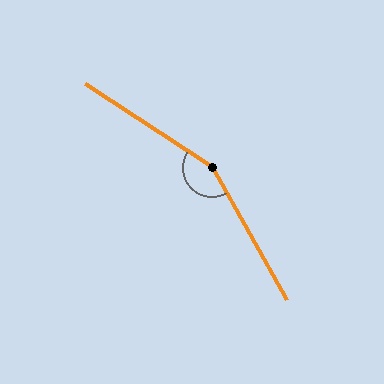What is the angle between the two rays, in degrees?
Approximately 152 degrees.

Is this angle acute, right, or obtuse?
It is obtuse.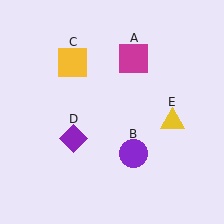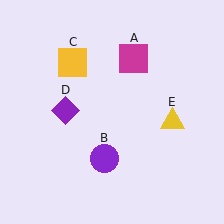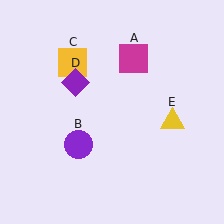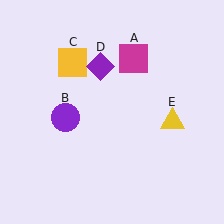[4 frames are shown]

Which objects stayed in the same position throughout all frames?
Magenta square (object A) and yellow square (object C) and yellow triangle (object E) remained stationary.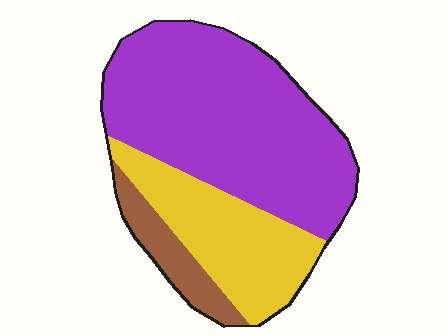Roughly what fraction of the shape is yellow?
Yellow covers 28% of the shape.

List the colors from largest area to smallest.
From largest to smallest: purple, yellow, brown.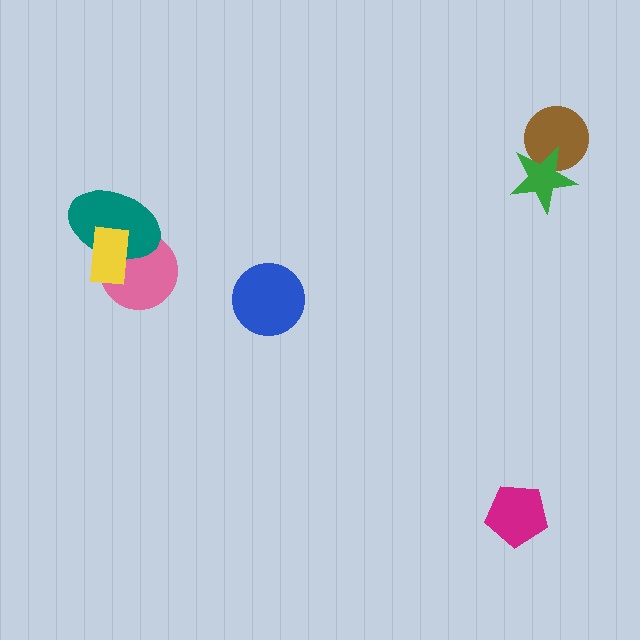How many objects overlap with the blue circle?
0 objects overlap with the blue circle.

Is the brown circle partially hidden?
Yes, it is partially covered by another shape.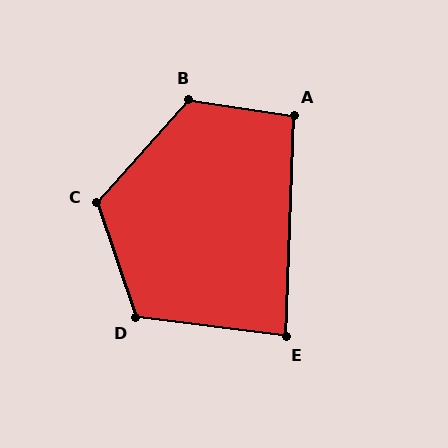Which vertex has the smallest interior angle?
E, at approximately 85 degrees.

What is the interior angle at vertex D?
Approximately 116 degrees (obtuse).